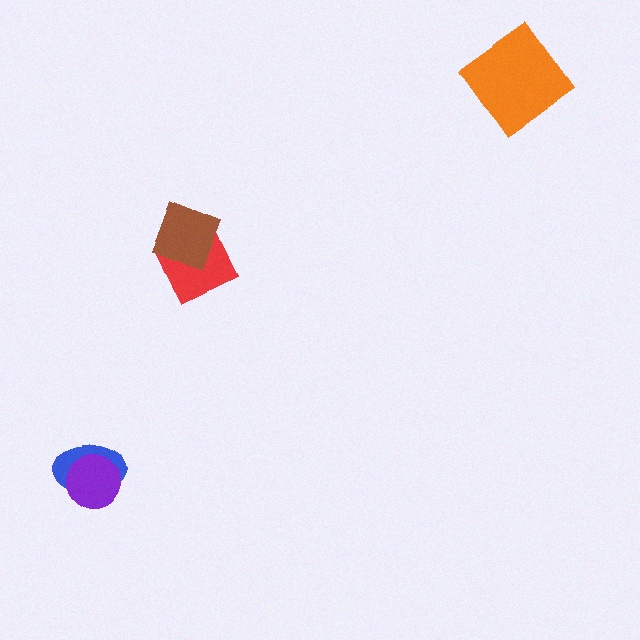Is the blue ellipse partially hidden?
Yes, it is partially covered by another shape.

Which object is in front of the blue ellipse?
The purple circle is in front of the blue ellipse.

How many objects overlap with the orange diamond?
0 objects overlap with the orange diamond.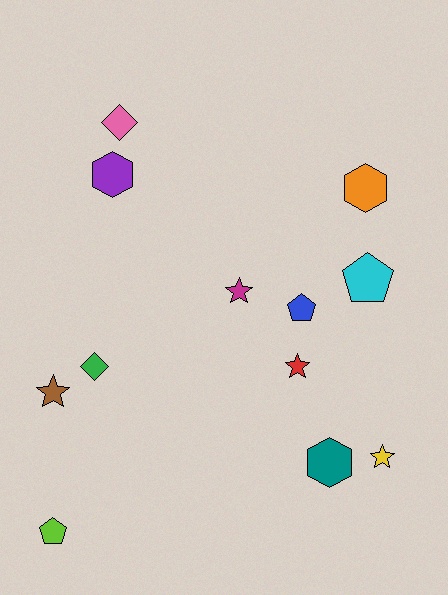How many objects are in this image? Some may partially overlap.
There are 12 objects.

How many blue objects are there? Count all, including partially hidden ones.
There is 1 blue object.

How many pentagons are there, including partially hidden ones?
There are 3 pentagons.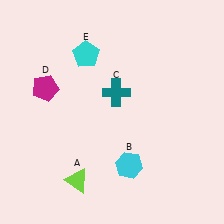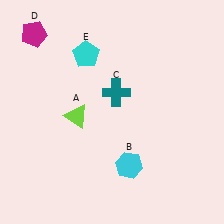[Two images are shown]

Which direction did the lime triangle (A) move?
The lime triangle (A) moved up.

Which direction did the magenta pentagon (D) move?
The magenta pentagon (D) moved up.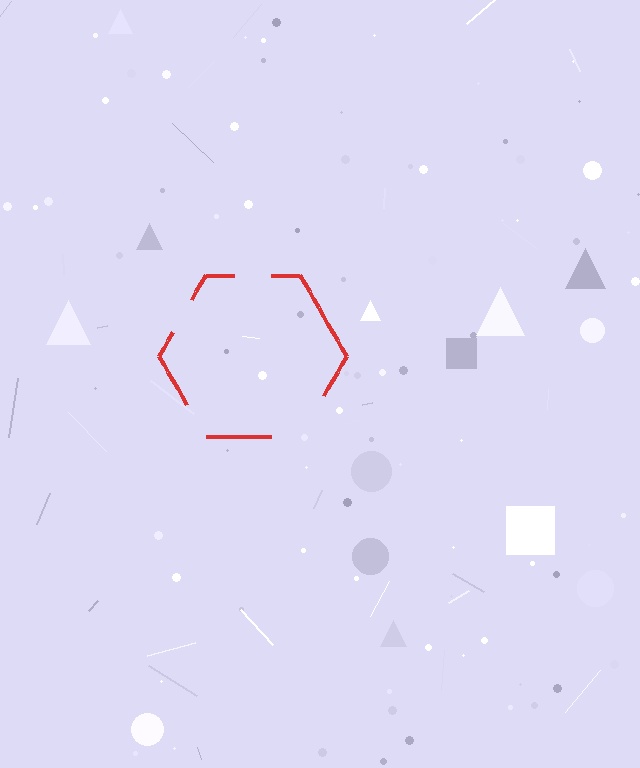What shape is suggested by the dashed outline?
The dashed outline suggests a hexagon.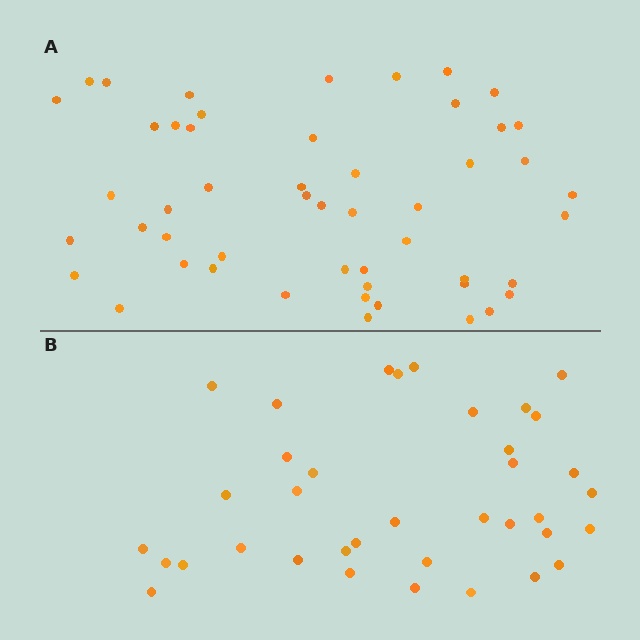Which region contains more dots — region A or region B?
Region A (the top region) has more dots.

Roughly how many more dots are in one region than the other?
Region A has approximately 15 more dots than region B.